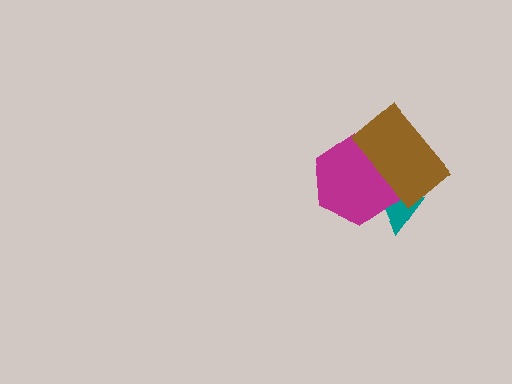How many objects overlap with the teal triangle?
2 objects overlap with the teal triangle.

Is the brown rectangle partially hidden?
No, no other shape covers it.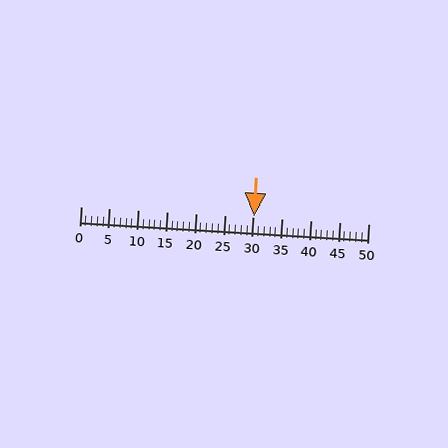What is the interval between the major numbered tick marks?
The major tick marks are spaced 5 units apart.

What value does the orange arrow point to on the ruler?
The orange arrow points to approximately 30.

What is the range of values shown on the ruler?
The ruler shows values from 0 to 50.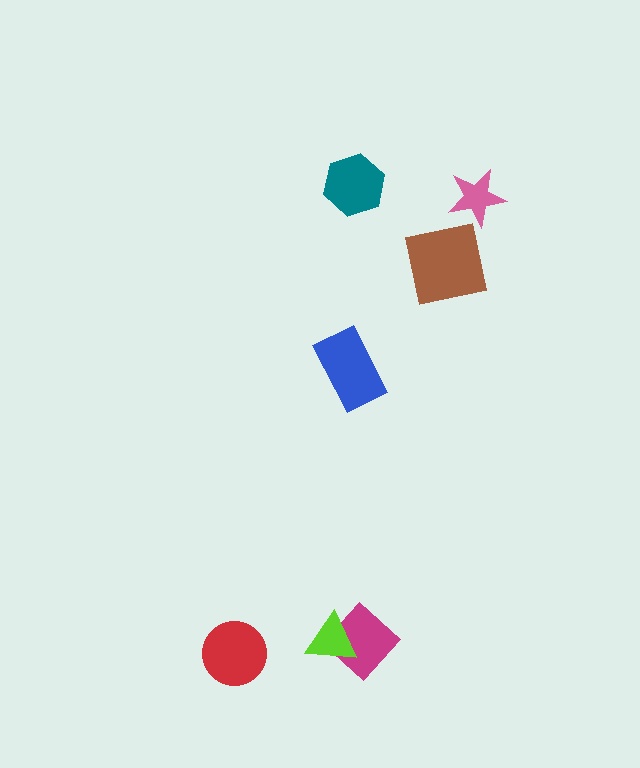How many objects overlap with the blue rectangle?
0 objects overlap with the blue rectangle.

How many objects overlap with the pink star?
0 objects overlap with the pink star.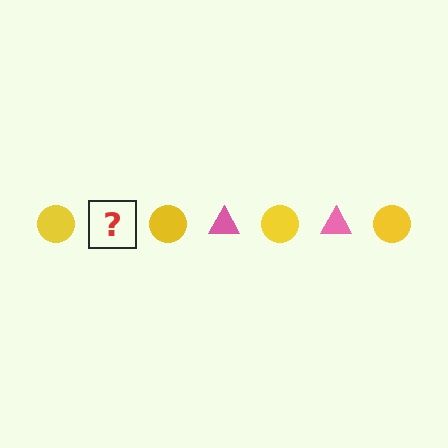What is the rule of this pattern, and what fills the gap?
The rule is that the pattern alternates between yellow circle and pink triangle. The gap should be filled with a pink triangle.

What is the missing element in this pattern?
The missing element is a pink triangle.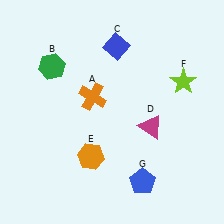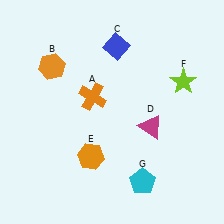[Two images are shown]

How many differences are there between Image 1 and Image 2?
There are 2 differences between the two images.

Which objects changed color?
B changed from green to orange. G changed from blue to cyan.